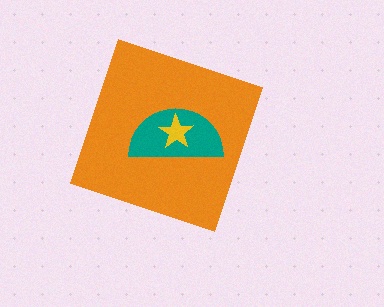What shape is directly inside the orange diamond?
The teal semicircle.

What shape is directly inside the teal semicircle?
The yellow star.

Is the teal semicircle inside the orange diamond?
Yes.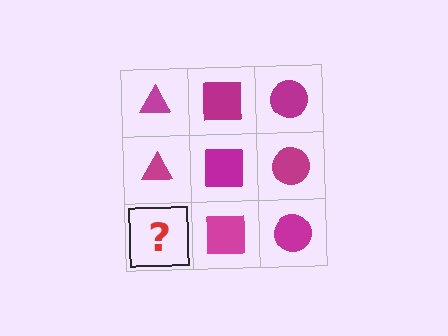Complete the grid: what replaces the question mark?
The question mark should be replaced with a magenta triangle.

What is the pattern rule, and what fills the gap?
The rule is that each column has a consistent shape. The gap should be filled with a magenta triangle.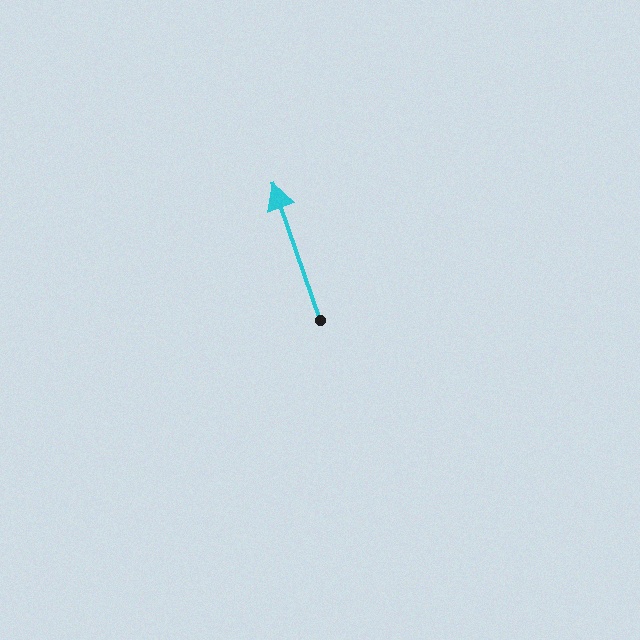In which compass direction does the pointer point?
North.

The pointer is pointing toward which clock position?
Roughly 11 o'clock.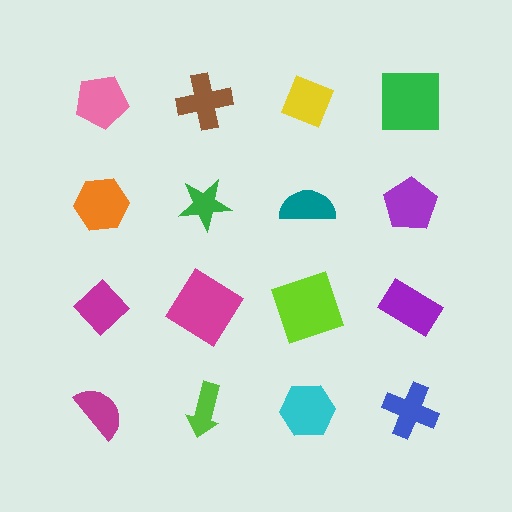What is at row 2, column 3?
A teal semicircle.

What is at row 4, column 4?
A blue cross.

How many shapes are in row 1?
4 shapes.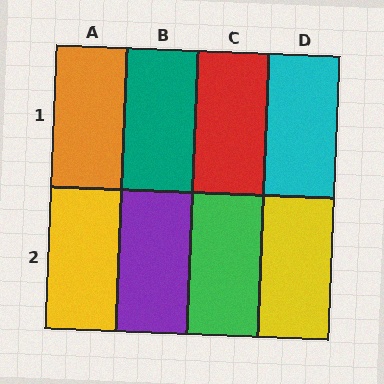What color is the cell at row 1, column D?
Cyan.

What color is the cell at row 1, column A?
Orange.